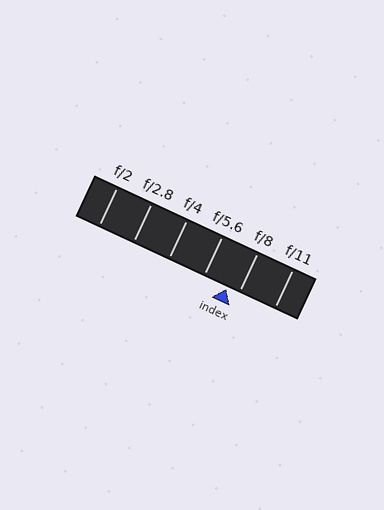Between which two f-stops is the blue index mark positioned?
The index mark is between f/5.6 and f/8.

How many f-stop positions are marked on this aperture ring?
There are 6 f-stop positions marked.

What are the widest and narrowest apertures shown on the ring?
The widest aperture shown is f/2 and the narrowest is f/11.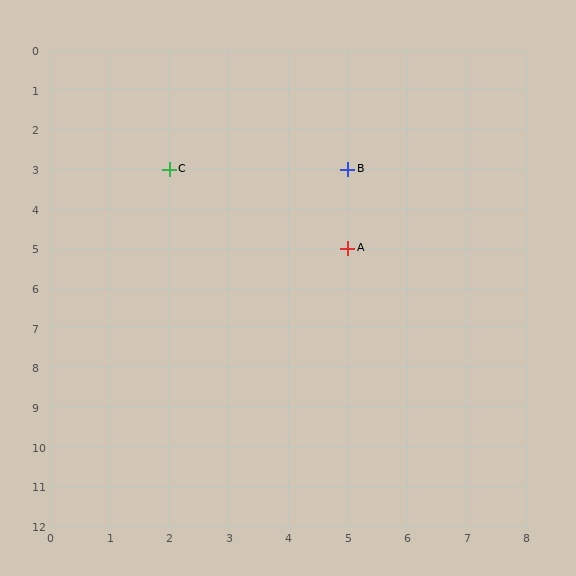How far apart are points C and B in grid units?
Points C and B are 3 columns apart.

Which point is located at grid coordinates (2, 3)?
Point C is at (2, 3).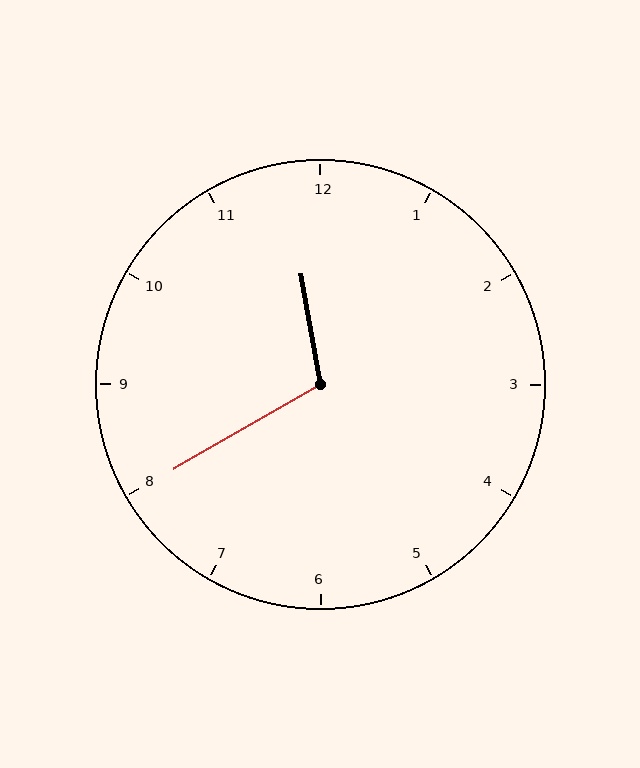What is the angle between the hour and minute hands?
Approximately 110 degrees.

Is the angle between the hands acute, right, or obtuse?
It is obtuse.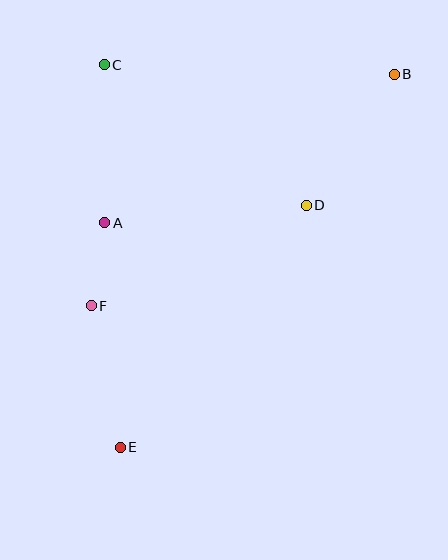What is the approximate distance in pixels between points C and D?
The distance between C and D is approximately 247 pixels.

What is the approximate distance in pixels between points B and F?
The distance between B and F is approximately 381 pixels.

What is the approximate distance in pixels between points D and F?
The distance between D and F is approximately 238 pixels.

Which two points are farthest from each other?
Points B and E are farthest from each other.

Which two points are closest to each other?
Points A and F are closest to each other.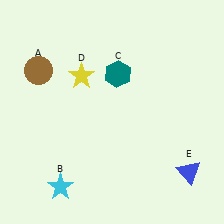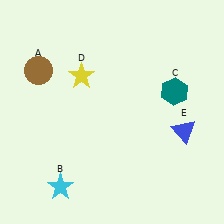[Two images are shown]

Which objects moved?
The objects that moved are: the teal hexagon (C), the blue triangle (E).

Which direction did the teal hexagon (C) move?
The teal hexagon (C) moved right.